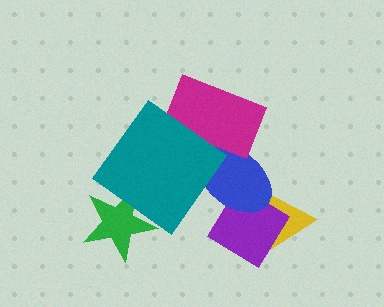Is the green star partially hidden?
Yes, it is partially covered by another shape.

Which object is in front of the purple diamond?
The blue ellipse is in front of the purple diamond.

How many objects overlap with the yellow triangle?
2 objects overlap with the yellow triangle.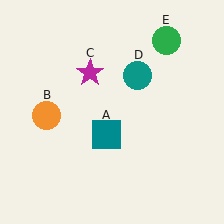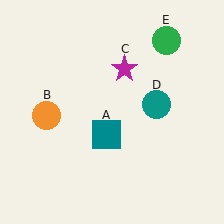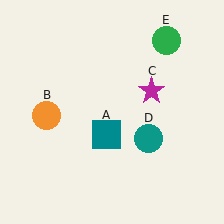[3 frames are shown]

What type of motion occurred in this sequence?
The magenta star (object C), teal circle (object D) rotated clockwise around the center of the scene.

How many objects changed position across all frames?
2 objects changed position: magenta star (object C), teal circle (object D).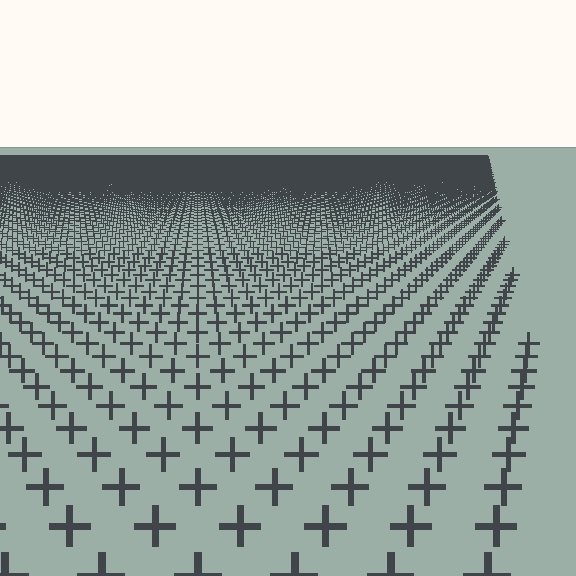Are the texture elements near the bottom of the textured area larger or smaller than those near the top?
Larger. Near the bottom, elements are closer to the viewer and appear at a bigger on-screen size.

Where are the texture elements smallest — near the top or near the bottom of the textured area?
Near the top.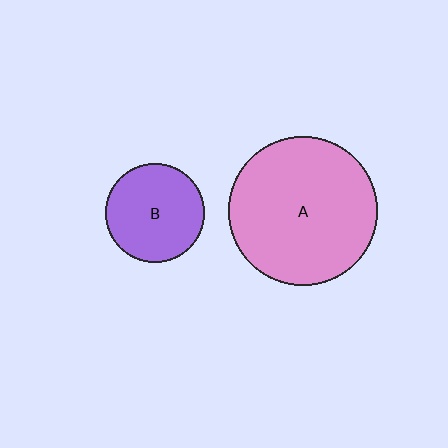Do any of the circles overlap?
No, none of the circles overlap.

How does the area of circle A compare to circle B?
Approximately 2.3 times.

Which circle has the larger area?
Circle A (pink).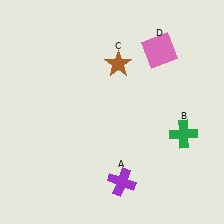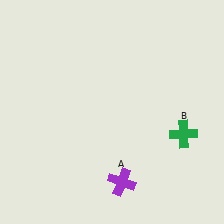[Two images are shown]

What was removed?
The brown star (C), the pink square (D) were removed in Image 2.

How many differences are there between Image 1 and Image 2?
There are 2 differences between the two images.